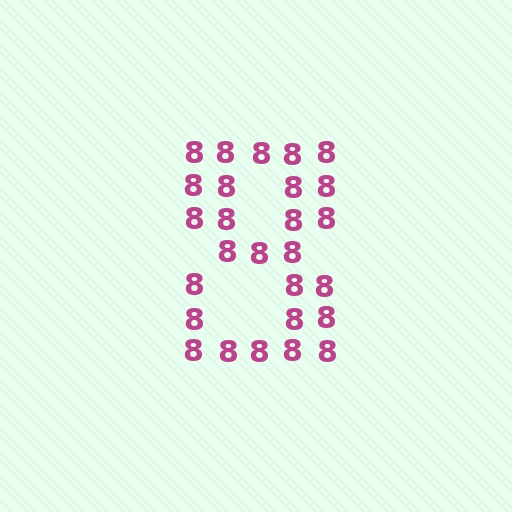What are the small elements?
The small elements are digit 8's.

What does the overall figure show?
The overall figure shows the digit 8.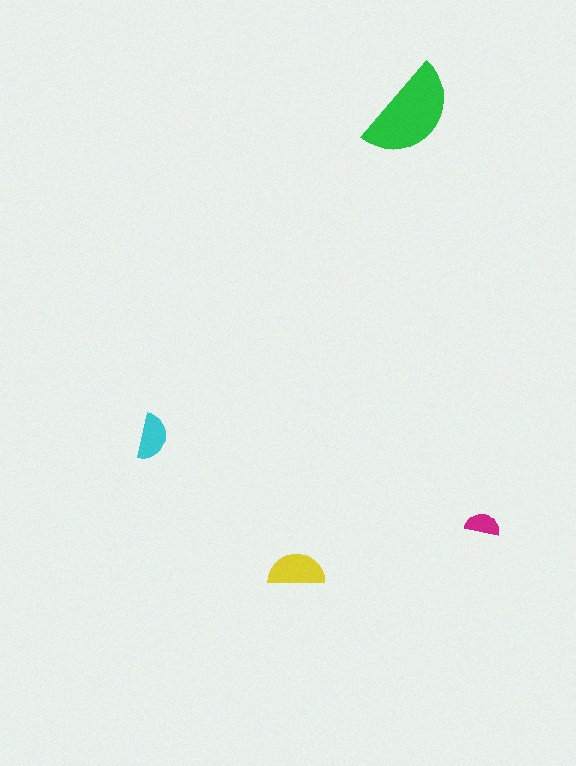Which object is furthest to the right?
The magenta semicircle is rightmost.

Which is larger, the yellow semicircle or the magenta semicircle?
The yellow one.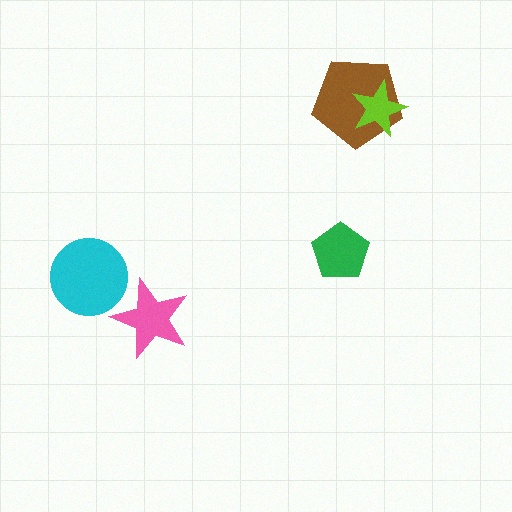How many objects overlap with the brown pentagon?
1 object overlaps with the brown pentagon.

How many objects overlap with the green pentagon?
0 objects overlap with the green pentagon.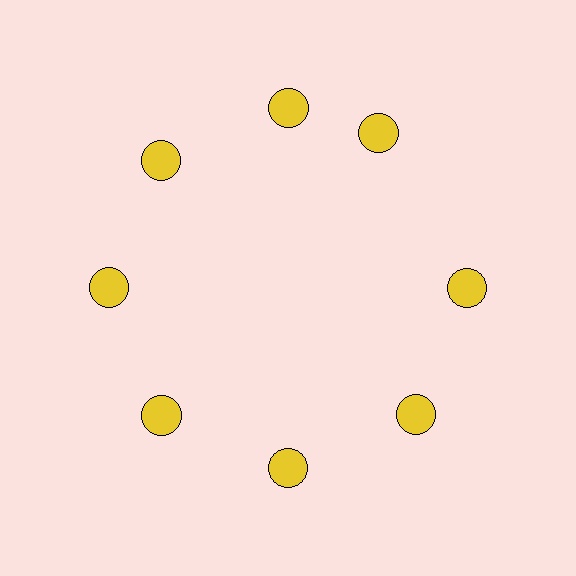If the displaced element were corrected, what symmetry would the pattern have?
It would have 8-fold rotational symmetry — the pattern would map onto itself every 45 degrees.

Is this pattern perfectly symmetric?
No. The 8 yellow circles are arranged in a ring, but one element near the 2 o'clock position is rotated out of alignment along the ring, breaking the 8-fold rotational symmetry.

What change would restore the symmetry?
The symmetry would be restored by rotating it back into even spacing with its neighbors so that all 8 circles sit at equal angles and equal distance from the center.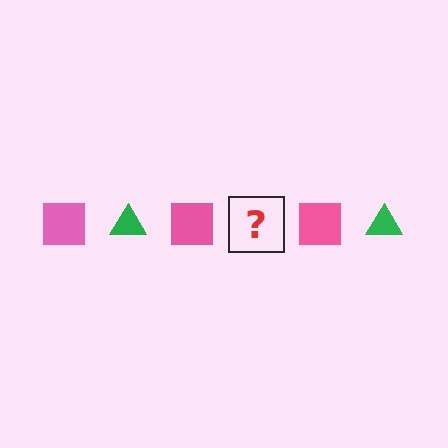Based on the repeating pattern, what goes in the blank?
The blank should be a green triangle.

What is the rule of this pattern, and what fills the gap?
The rule is that the pattern alternates between pink square and green triangle. The gap should be filled with a green triangle.